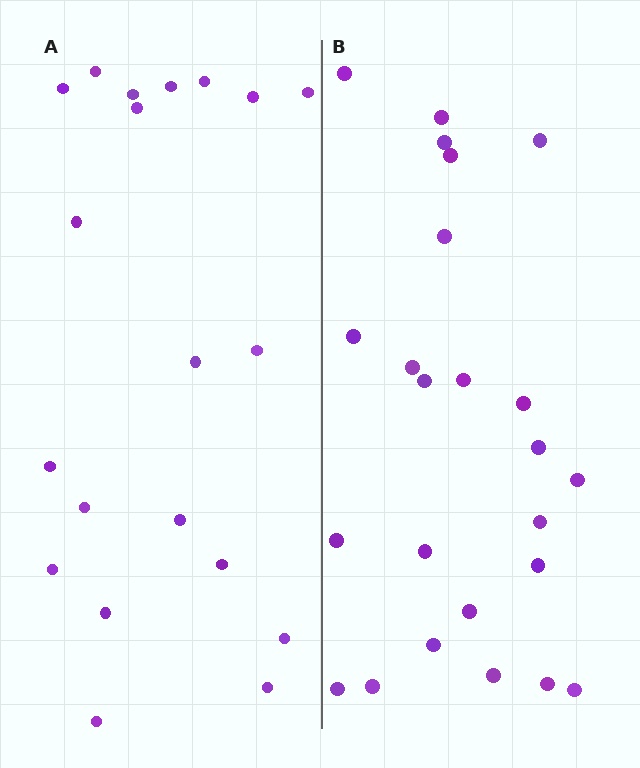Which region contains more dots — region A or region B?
Region B (the right region) has more dots.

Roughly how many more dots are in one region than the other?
Region B has about 4 more dots than region A.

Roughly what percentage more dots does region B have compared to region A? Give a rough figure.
About 20% more.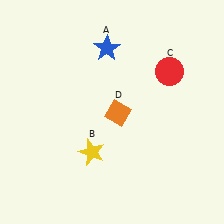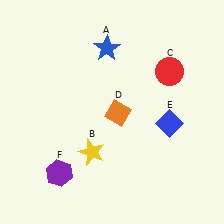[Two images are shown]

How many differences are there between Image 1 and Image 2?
There are 2 differences between the two images.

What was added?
A blue diamond (E), a purple hexagon (F) were added in Image 2.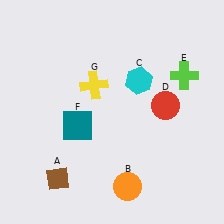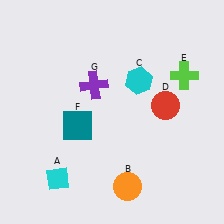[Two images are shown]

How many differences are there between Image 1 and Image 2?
There are 2 differences between the two images.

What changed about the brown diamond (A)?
In Image 1, A is brown. In Image 2, it changed to cyan.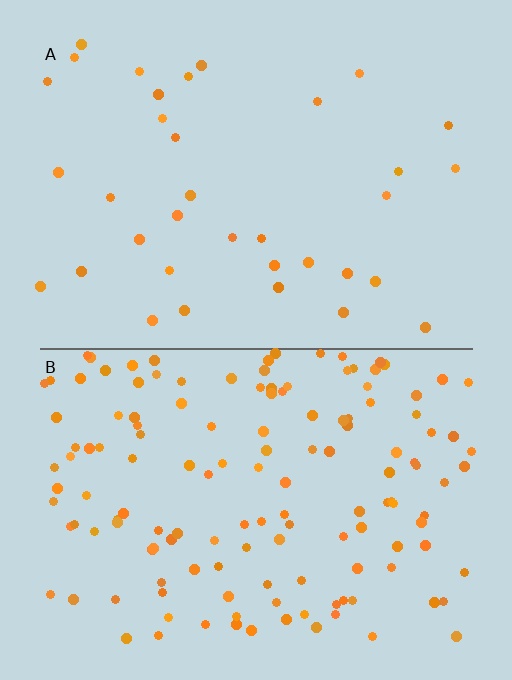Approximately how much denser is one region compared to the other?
Approximately 4.1× — region B over region A.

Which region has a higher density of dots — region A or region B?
B (the bottom).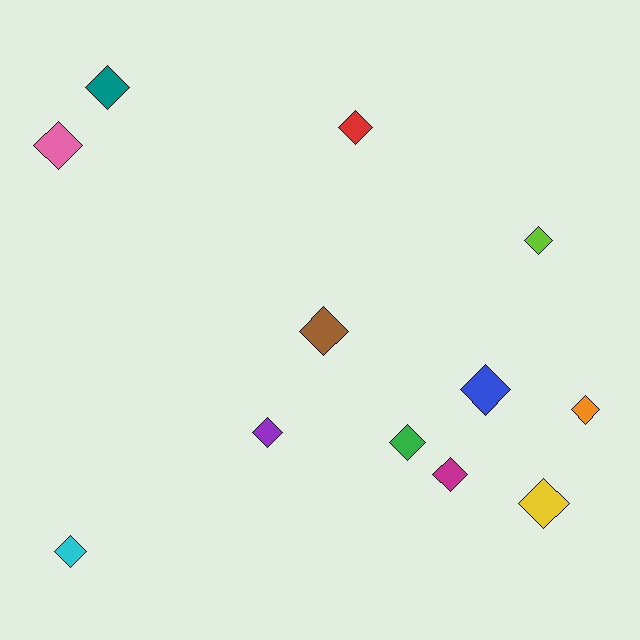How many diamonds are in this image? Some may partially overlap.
There are 12 diamonds.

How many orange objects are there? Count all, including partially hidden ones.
There is 1 orange object.